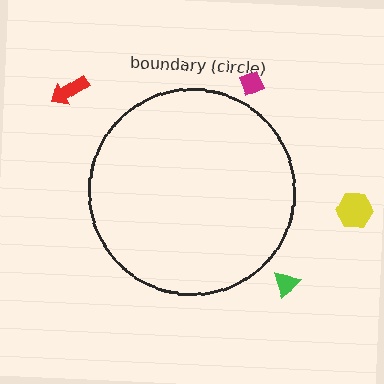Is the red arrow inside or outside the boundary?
Outside.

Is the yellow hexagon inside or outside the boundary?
Outside.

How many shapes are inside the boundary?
0 inside, 4 outside.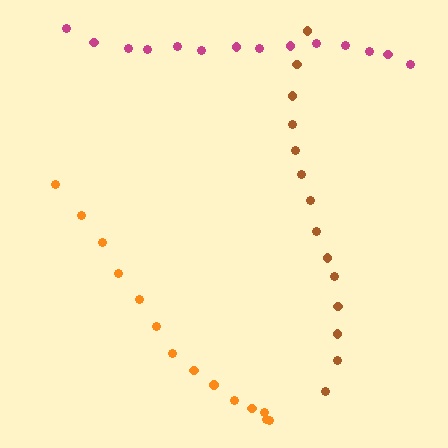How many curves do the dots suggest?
There are 3 distinct paths.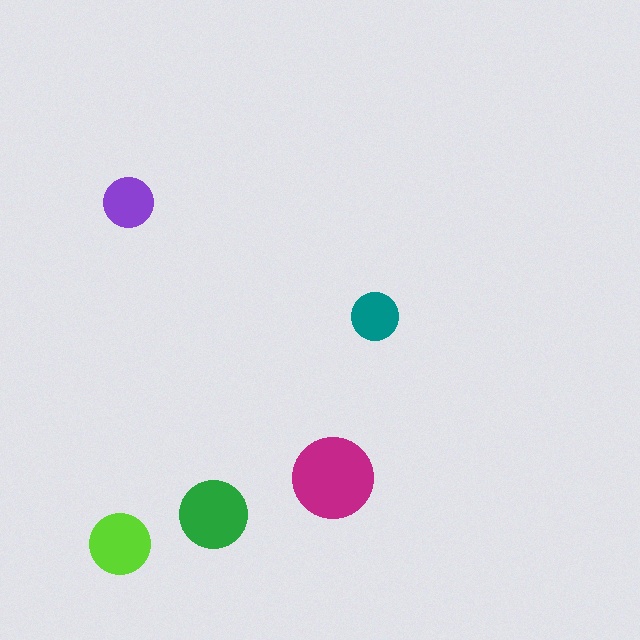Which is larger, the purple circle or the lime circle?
The lime one.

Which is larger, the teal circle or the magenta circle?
The magenta one.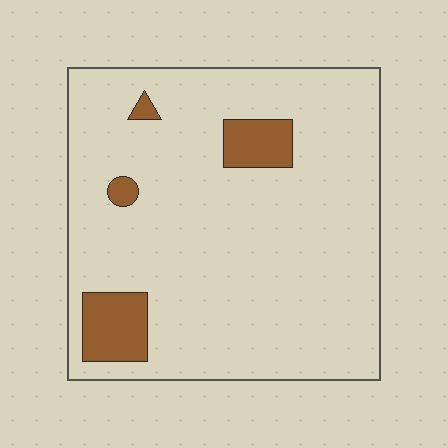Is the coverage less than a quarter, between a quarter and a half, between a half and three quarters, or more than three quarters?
Less than a quarter.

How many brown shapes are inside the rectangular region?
4.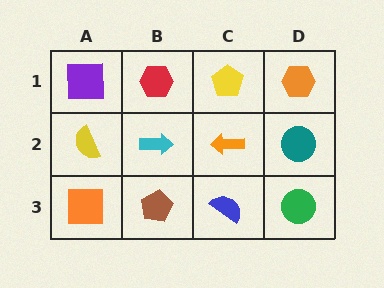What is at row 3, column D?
A green circle.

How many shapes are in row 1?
4 shapes.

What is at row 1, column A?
A purple square.